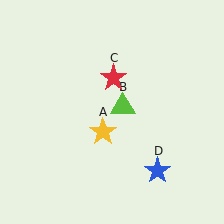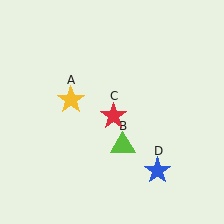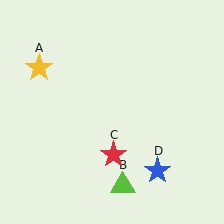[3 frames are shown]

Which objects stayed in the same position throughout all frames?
Blue star (object D) remained stationary.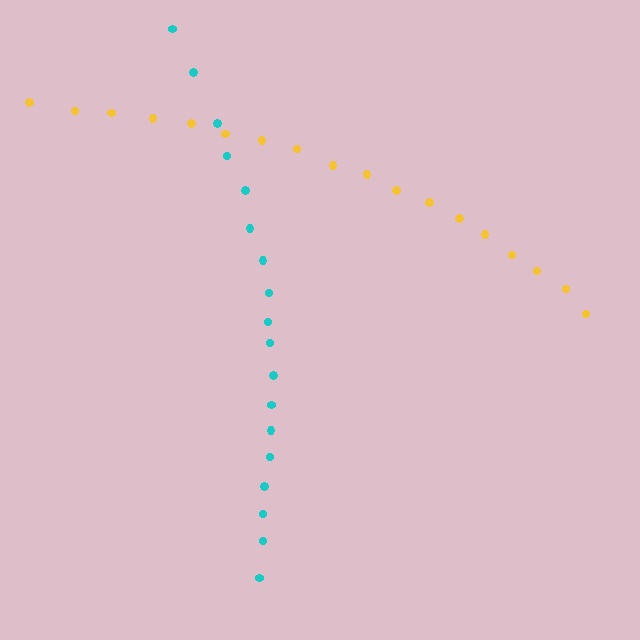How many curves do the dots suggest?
There are 2 distinct paths.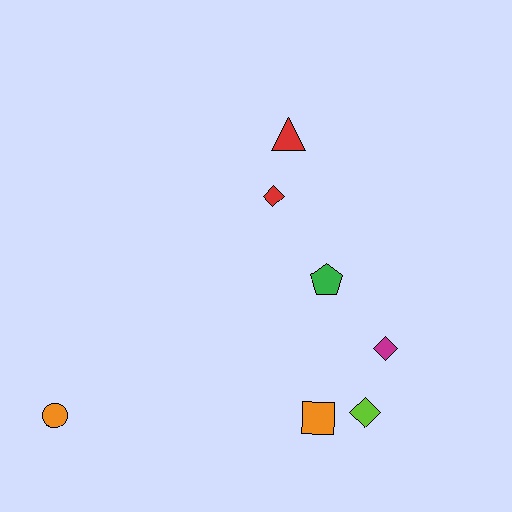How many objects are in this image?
There are 7 objects.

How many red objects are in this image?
There are 2 red objects.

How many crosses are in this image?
There are no crosses.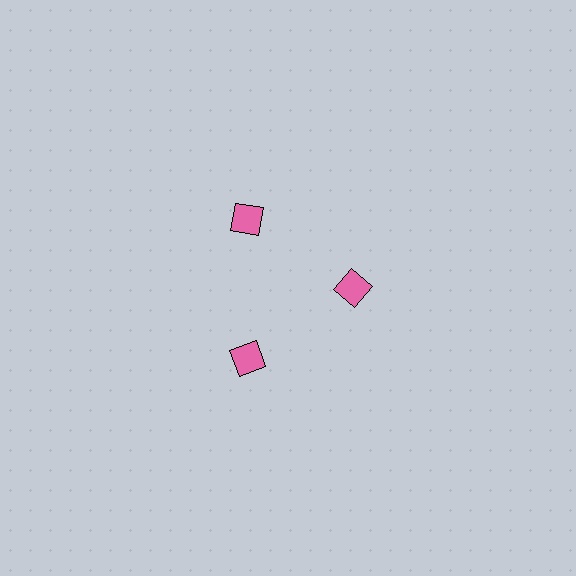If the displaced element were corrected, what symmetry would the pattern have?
It would have 3-fold rotational symmetry — the pattern would map onto itself every 120 degrees.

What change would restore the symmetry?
The symmetry would be restored by moving it outward, back onto the ring so that all 3 squares sit at equal angles and equal distance from the center.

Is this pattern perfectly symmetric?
No. The 3 pink squares are arranged in a ring, but one element near the 3 o'clock position is pulled inward toward the center, breaking the 3-fold rotational symmetry.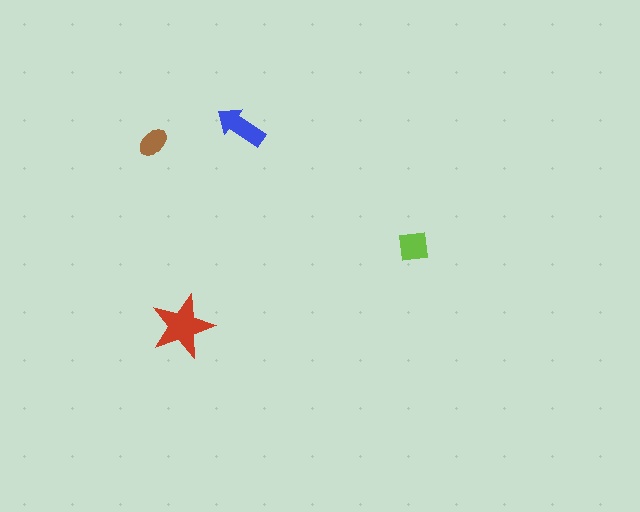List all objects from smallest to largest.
The brown ellipse, the lime square, the blue arrow, the red star.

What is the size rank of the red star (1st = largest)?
1st.